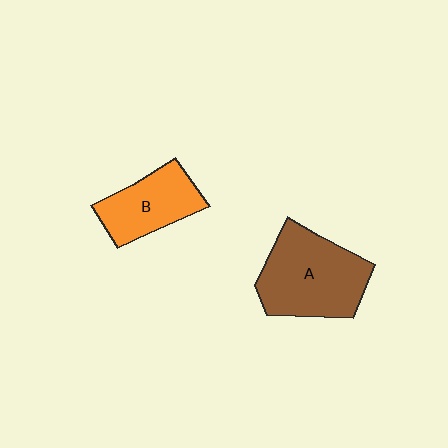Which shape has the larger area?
Shape A (brown).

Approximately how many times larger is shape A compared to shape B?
Approximately 1.5 times.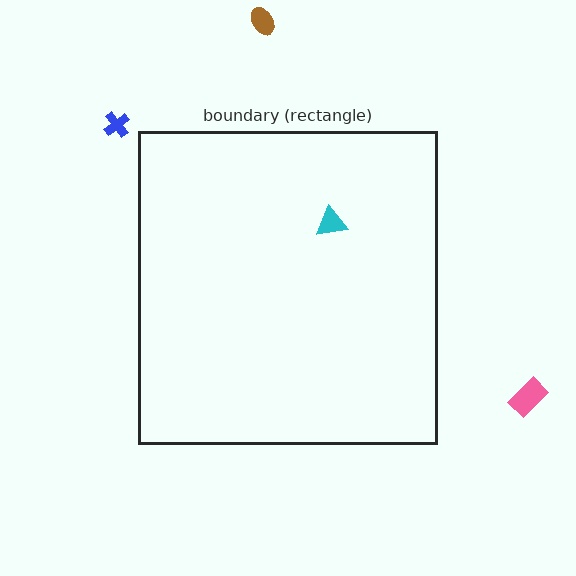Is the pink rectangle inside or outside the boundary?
Outside.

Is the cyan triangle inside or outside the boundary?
Inside.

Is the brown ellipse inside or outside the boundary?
Outside.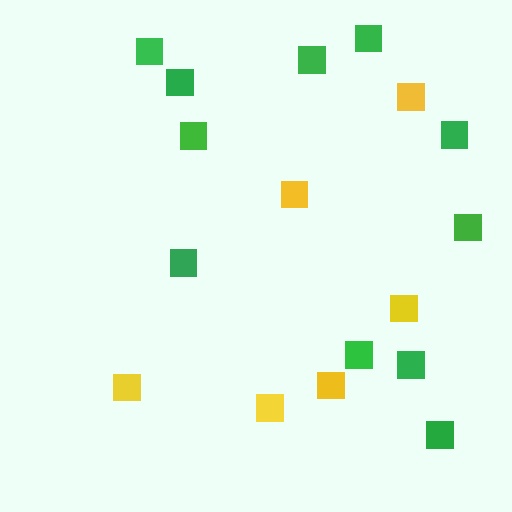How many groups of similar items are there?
There are 2 groups: one group of green squares (11) and one group of yellow squares (6).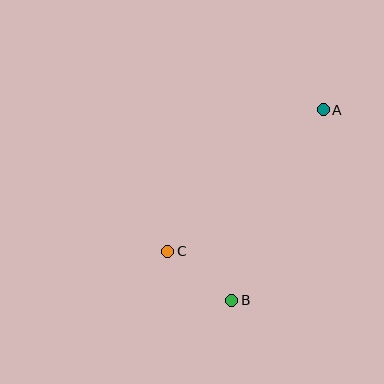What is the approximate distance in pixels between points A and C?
The distance between A and C is approximately 210 pixels.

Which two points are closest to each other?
Points B and C are closest to each other.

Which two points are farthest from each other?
Points A and B are farthest from each other.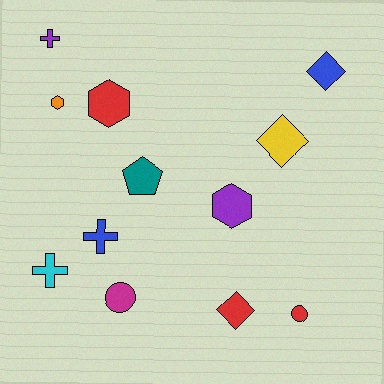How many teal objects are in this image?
There is 1 teal object.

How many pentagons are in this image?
There is 1 pentagon.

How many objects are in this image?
There are 12 objects.